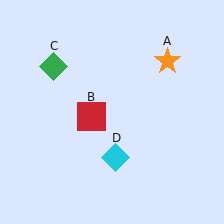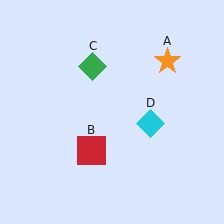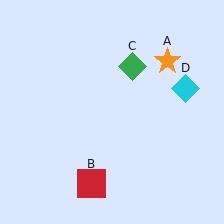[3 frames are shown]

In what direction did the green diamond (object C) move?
The green diamond (object C) moved right.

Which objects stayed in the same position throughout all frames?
Orange star (object A) remained stationary.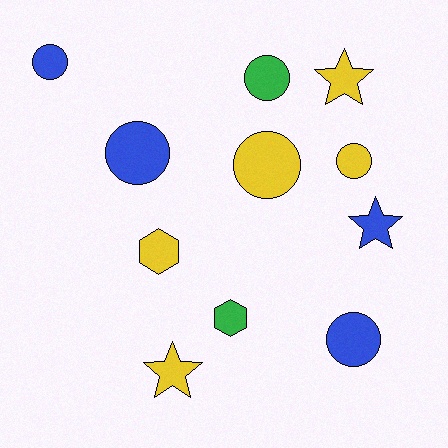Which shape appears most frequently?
Circle, with 6 objects.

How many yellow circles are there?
There are 2 yellow circles.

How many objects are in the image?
There are 11 objects.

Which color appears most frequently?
Yellow, with 5 objects.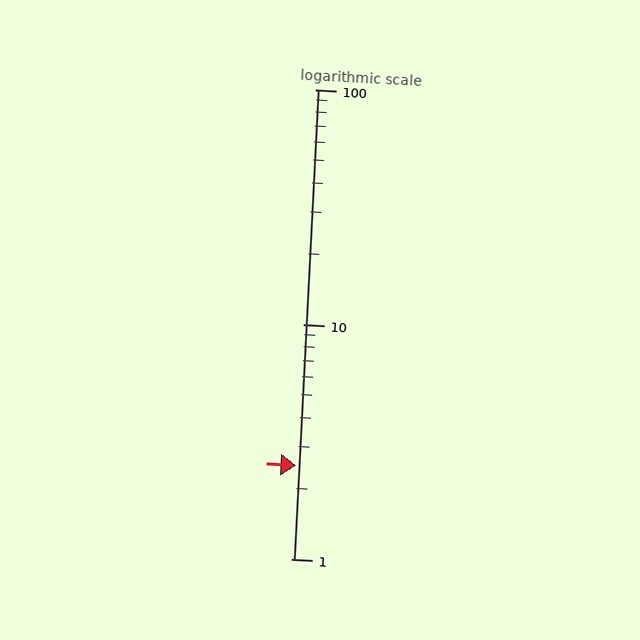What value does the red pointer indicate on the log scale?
The pointer indicates approximately 2.5.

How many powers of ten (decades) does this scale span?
The scale spans 2 decades, from 1 to 100.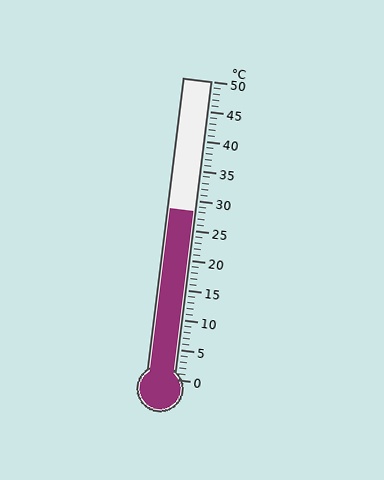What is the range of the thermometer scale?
The thermometer scale ranges from 0°C to 50°C.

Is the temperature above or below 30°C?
The temperature is below 30°C.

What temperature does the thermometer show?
The thermometer shows approximately 28°C.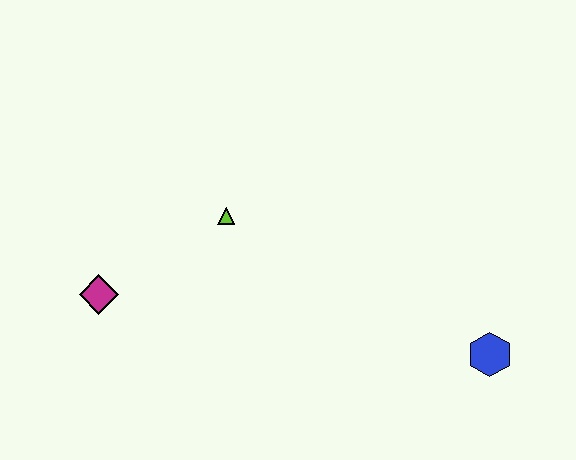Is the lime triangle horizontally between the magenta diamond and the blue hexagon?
Yes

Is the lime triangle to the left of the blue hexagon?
Yes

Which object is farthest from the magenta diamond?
The blue hexagon is farthest from the magenta diamond.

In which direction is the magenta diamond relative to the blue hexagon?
The magenta diamond is to the left of the blue hexagon.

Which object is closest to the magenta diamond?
The lime triangle is closest to the magenta diamond.